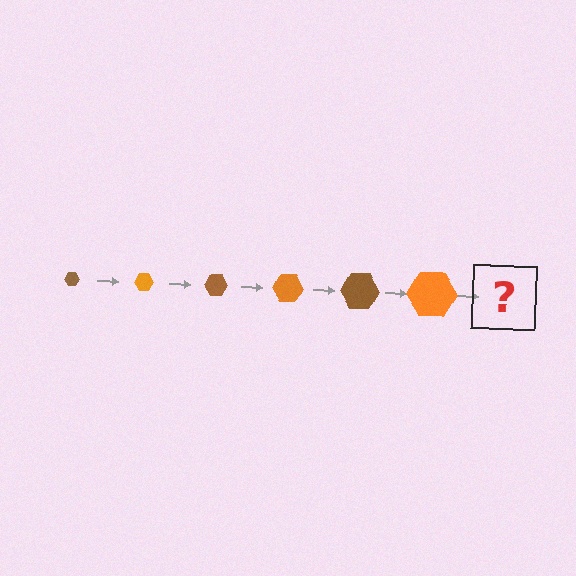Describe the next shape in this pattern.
It should be a brown hexagon, larger than the previous one.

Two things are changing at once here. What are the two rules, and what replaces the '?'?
The two rules are that the hexagon grows larger each step and the color cycles through brown and orange. The '?' should be a brown hexagon, larger than the previous one.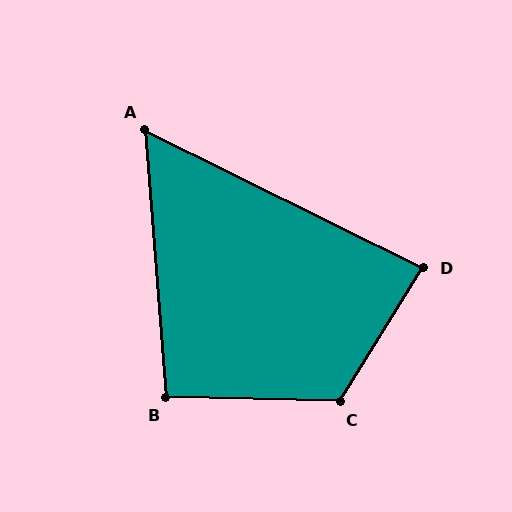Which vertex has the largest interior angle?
C, at approximately 121 degrees.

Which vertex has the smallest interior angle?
A, at approximately 59 degrees.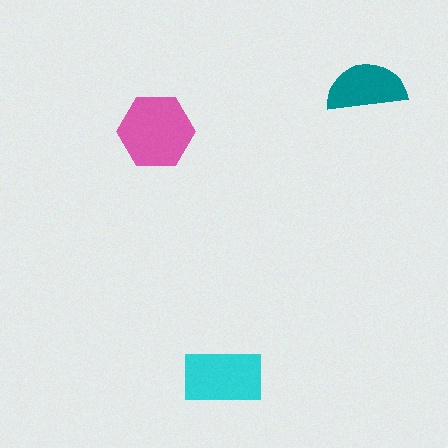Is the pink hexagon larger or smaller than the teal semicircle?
Larger.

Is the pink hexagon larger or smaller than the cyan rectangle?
Larger.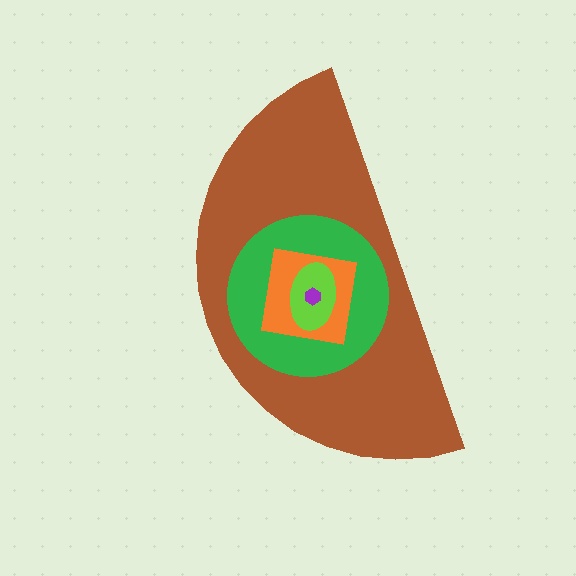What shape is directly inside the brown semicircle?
The green circle.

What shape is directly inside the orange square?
The lime ellipse.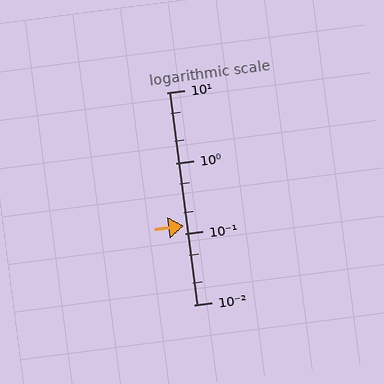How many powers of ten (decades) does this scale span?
The scale spans 3 decades, from 0.01 to 10.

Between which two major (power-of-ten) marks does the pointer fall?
The pointer is between 0.1 and 1.